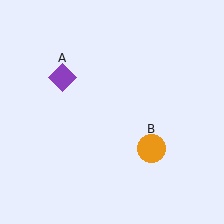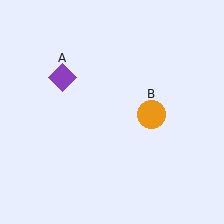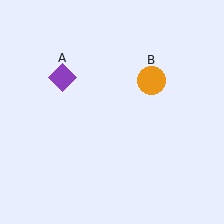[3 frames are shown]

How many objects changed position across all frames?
1 object changed position: orange circle (object B).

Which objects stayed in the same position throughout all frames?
Purple diamond (object A) remained stationary.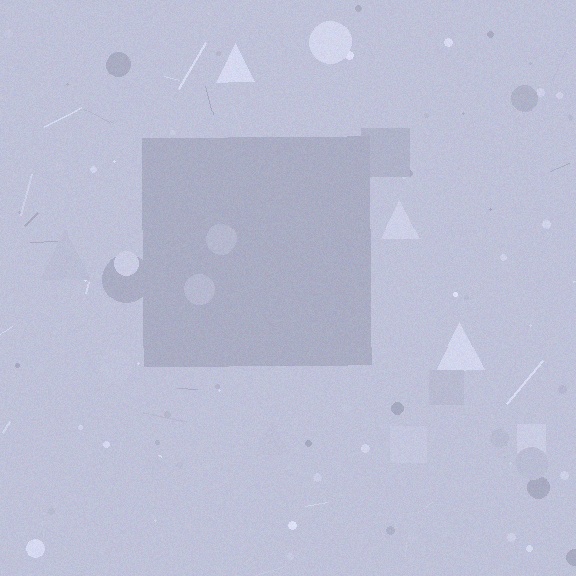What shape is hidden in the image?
A square is hidden in the image.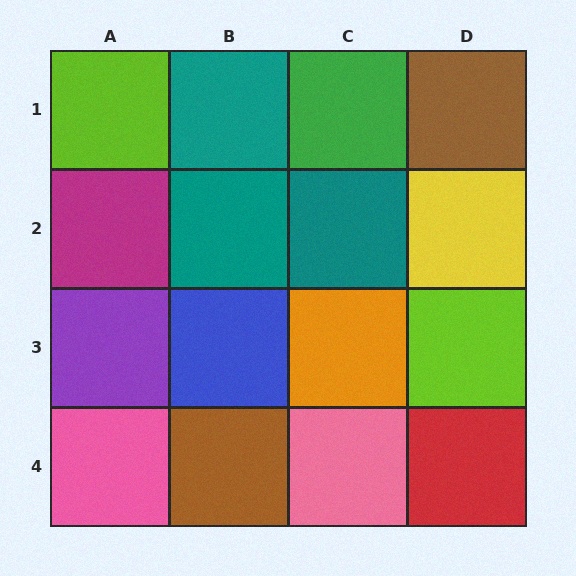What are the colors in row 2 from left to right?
Magenta, teal, teal, yellow.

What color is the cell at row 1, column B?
Teal.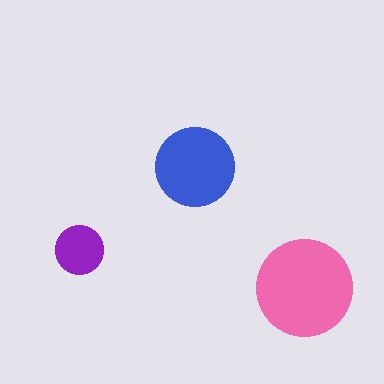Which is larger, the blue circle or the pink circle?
The pink one.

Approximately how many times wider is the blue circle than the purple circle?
About 1.5 times wider.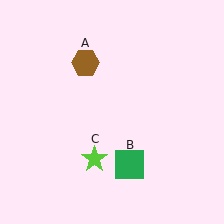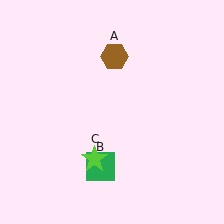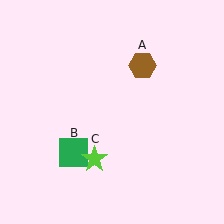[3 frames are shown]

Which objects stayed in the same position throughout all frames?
Lime star (object C) remained stationary.